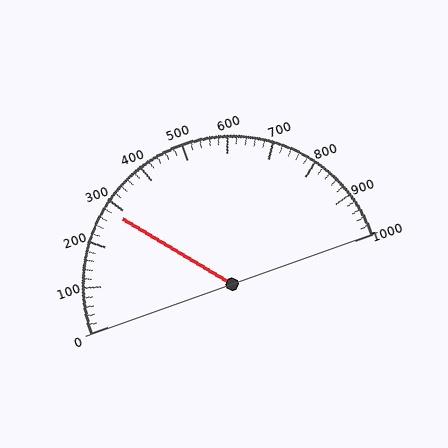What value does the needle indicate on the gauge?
The needle indicates approximately 280.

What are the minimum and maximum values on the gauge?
The gauge ranges from 0 to 1000.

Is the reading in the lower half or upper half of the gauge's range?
The reading is in the lower half of the range (0 to 1000).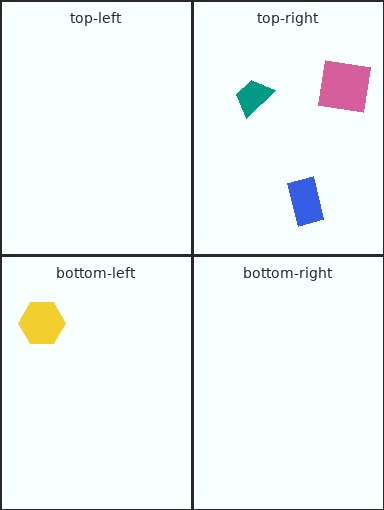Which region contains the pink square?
The top-right region.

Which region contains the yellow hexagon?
The bottom-left region.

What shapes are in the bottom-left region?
The yellow hexagon.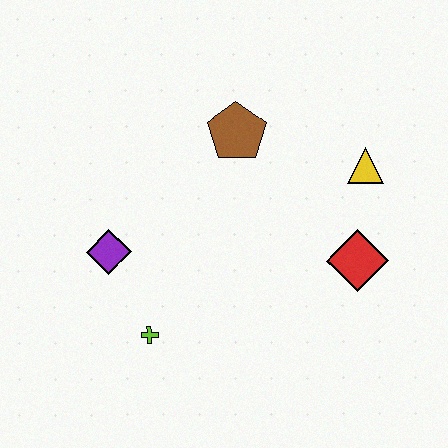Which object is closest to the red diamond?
The yellow triangle is closest to the red diamond.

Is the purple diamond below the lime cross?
No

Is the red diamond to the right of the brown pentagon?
Yes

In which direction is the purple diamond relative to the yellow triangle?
The purple diamond is to the left of the yellow triangle.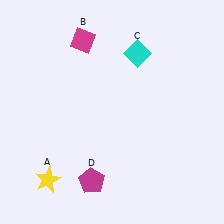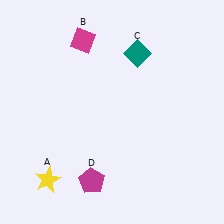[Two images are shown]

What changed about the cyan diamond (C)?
In Image 1, C is cyan. In Image 2, it changed to teal.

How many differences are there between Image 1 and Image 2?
There is 1 difference between the two images.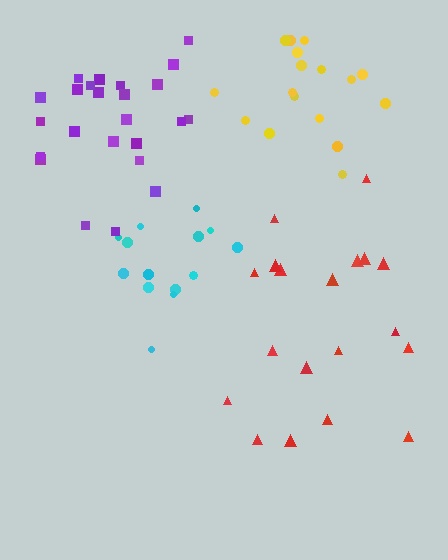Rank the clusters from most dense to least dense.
cyan, yellow, purple, red.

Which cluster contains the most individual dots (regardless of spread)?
Purple (24).